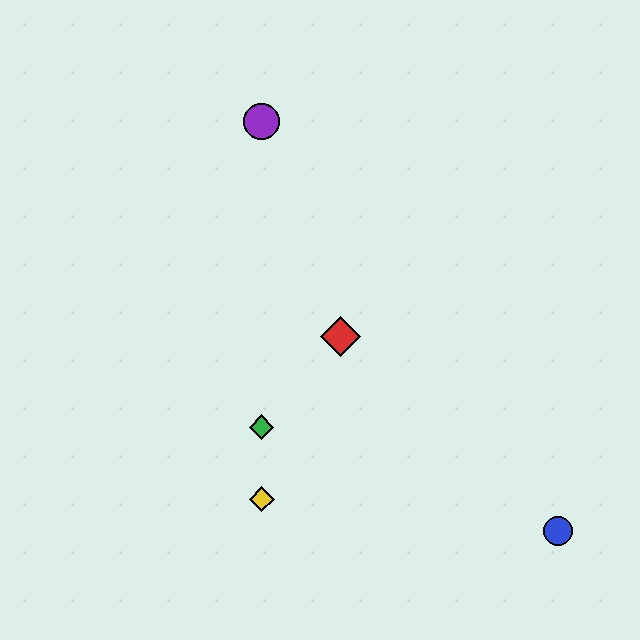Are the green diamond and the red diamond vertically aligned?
No, the green diamond is at x≈262 and the red diamond is at x≈341.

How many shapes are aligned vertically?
3 shapes (the green diamond, the yellow diamond, the purple circle) are aligned vertically.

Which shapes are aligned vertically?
The green diamond, the yellow diamond, the purple circle are aligned vertically.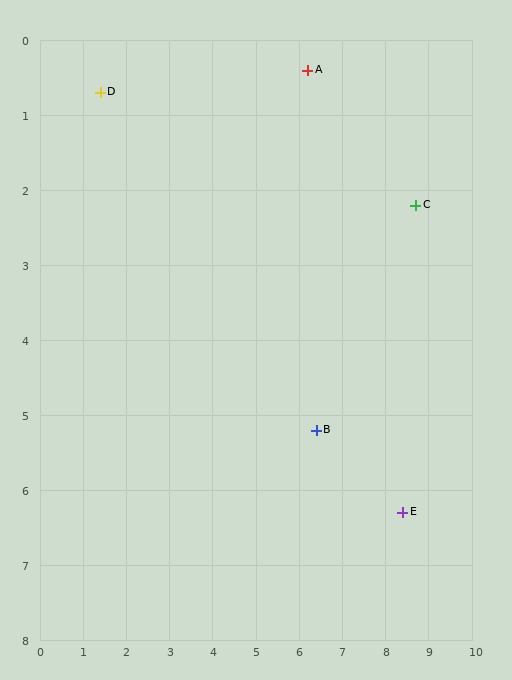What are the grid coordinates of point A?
Point A is at approximately (6.2, 0.4).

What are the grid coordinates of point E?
Point E is at approximately (8.4, 6.3).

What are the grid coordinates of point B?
Point B is at approximately (6.4, 5.2).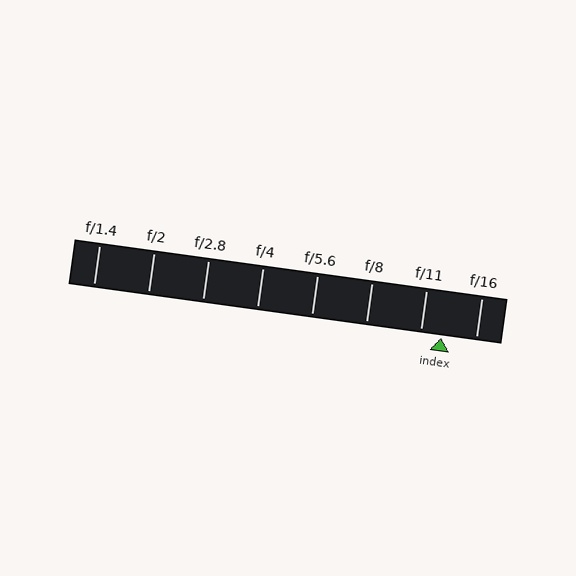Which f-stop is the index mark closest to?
The index mark is closest to f/11.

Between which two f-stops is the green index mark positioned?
The index mark is between f/11 and f/16.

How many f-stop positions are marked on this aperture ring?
There are 8 f-stop positions marked.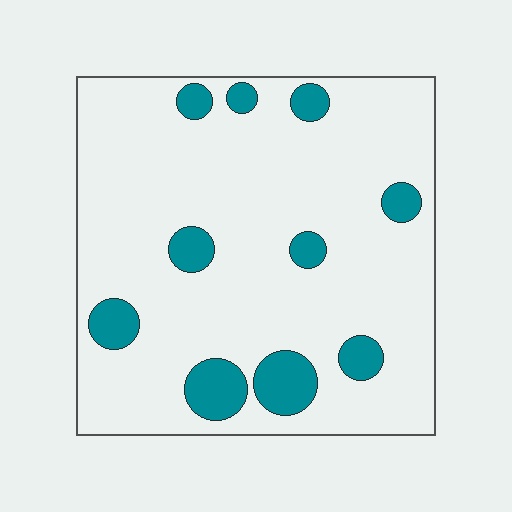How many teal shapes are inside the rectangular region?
10.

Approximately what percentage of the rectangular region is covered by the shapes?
Approximately 15%.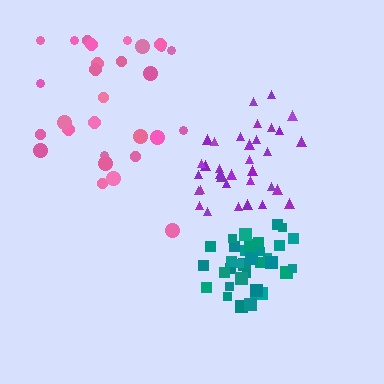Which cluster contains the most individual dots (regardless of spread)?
Purple (34).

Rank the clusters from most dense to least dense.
teal, purple, pink.